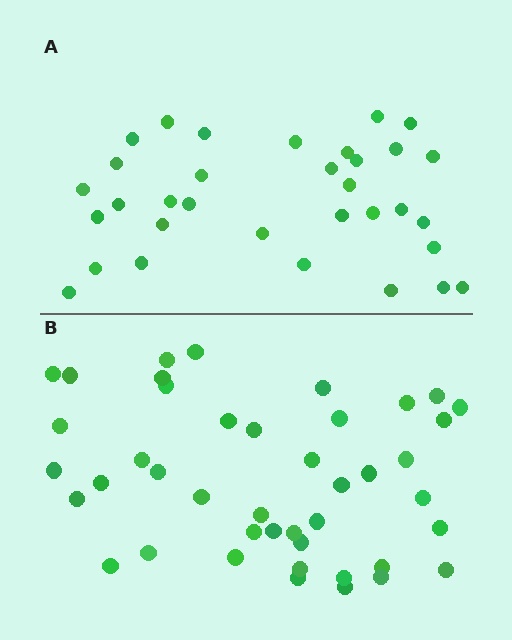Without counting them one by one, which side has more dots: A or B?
Region B (the bottom region) has more dots.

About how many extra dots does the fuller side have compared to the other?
Region B has roughly 10 or so more dots than region A.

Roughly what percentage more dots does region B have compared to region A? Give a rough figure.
About 30% more.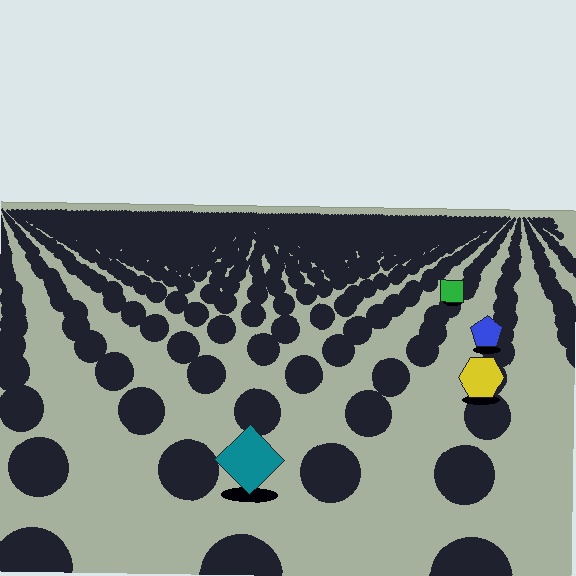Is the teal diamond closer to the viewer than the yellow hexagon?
Yes. The teal diamond is closer — you can tell from the texture gradient: the ground texture is coarser near it.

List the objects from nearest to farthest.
From nearest to farthest: the teal diamond, the yellow hexagon, the blue pentagon, the green square.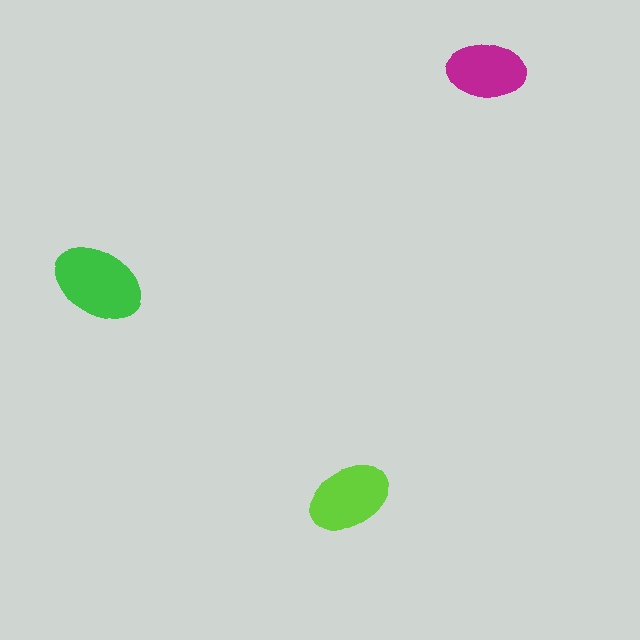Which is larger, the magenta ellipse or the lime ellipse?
The lime one.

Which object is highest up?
The magenta ellipse is topmost.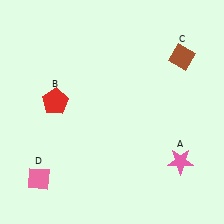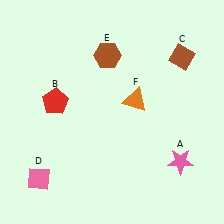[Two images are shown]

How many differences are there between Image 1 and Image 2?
There are 2 differences between the two images.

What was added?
A brown hexagon (E), an orange triangle (F) were added in Image 2.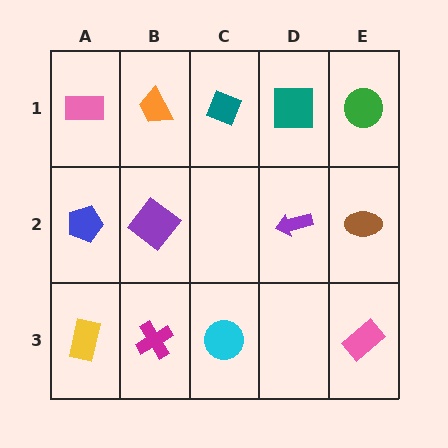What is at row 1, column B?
An orange trapezoid.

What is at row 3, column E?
A pink rectangle.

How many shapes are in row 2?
4 shapes.